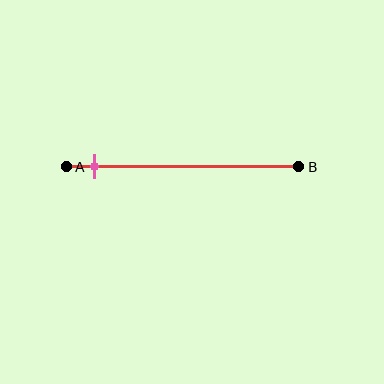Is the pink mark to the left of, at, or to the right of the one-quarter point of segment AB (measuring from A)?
The pink mark is to the left of the one-quarter point of segment AB.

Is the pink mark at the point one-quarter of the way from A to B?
No, the mark is at about 10% from A, not at the 25% one-quarter point.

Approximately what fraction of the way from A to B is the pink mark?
The pink mark is approximately 10% of the way from A to B.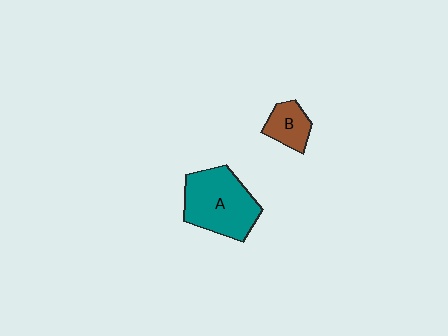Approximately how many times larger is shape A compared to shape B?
Approximately 2.4 times.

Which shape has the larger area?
Shape A (teal).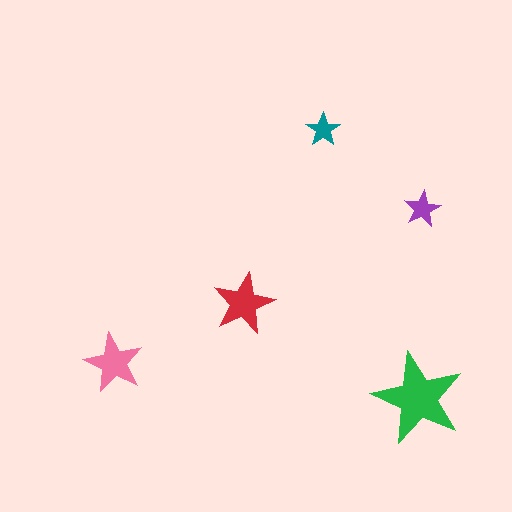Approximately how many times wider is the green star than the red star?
About 1.5 times wider.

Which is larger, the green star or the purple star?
The green one.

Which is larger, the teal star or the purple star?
The purple one.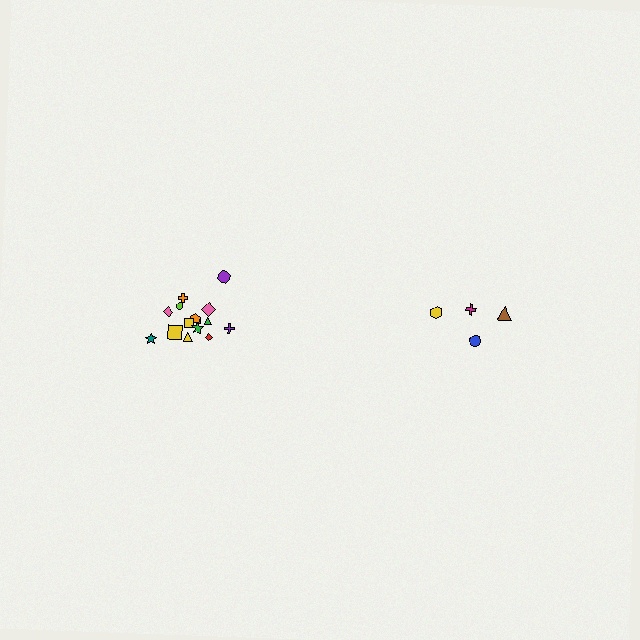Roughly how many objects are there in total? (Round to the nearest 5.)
Roughly 20 objects in total.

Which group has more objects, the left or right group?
The left group.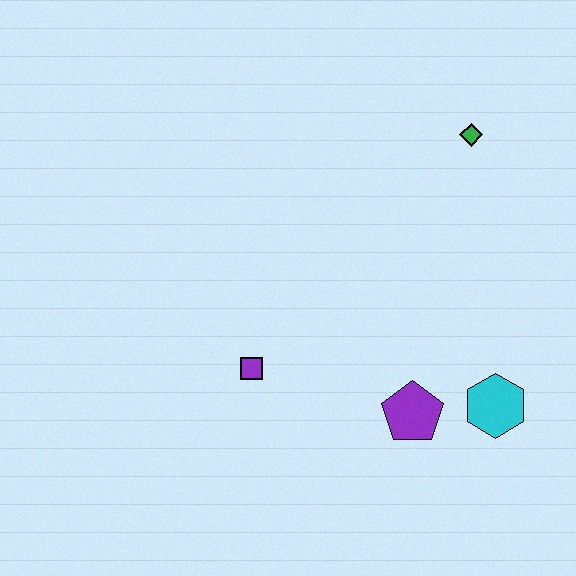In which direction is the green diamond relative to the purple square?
The green diamond is above the purple square.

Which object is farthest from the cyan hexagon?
The green diamond is farthest from the cyan hexagon.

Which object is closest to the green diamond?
The cyan hexagon is closest to the green diamond.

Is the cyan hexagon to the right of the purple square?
Yes